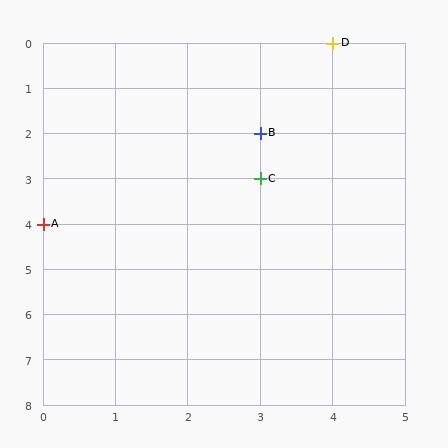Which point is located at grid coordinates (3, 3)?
Point C is at (3, 3).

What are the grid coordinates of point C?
Point C is at grid coordinates (3, 3).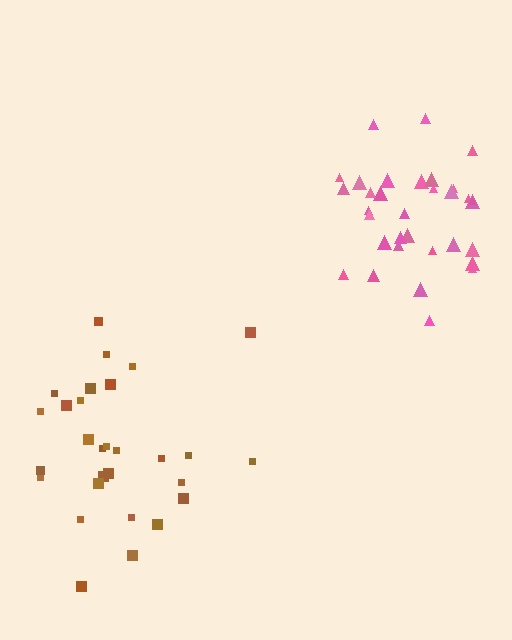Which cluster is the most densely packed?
Pink.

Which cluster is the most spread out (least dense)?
Brown.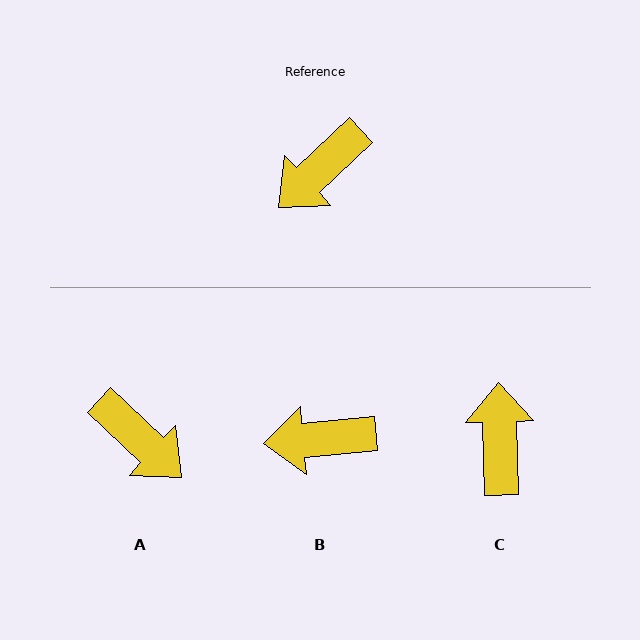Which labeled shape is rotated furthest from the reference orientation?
C, about 131 degrees away.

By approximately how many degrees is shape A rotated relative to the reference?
Approximately 94 degrees counter-clockwise.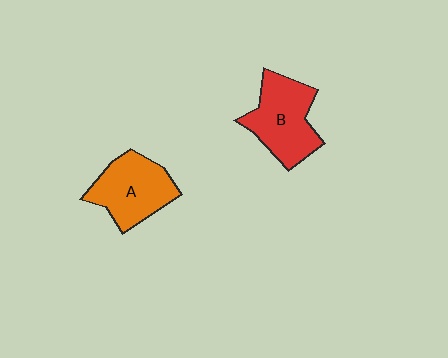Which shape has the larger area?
Shape B (red).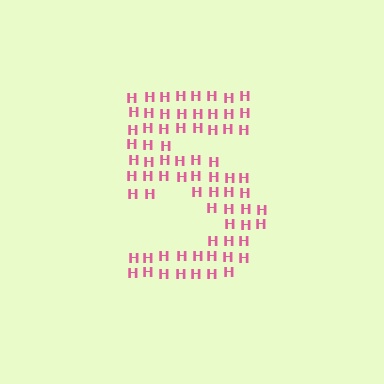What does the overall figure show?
The overall figure shows the digit 5.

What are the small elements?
The small elements are letter H's.